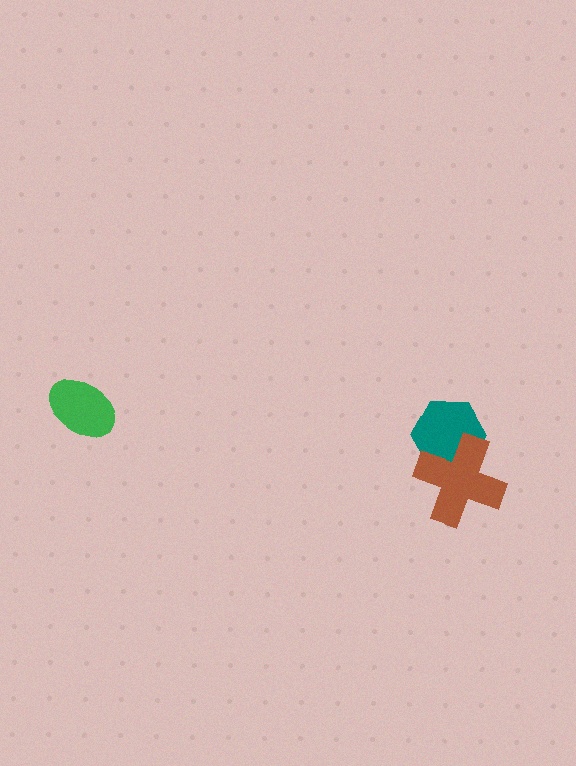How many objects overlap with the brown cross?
1 object overlaps with the brown cross.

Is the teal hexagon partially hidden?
Yes, it is partially covered by another shape.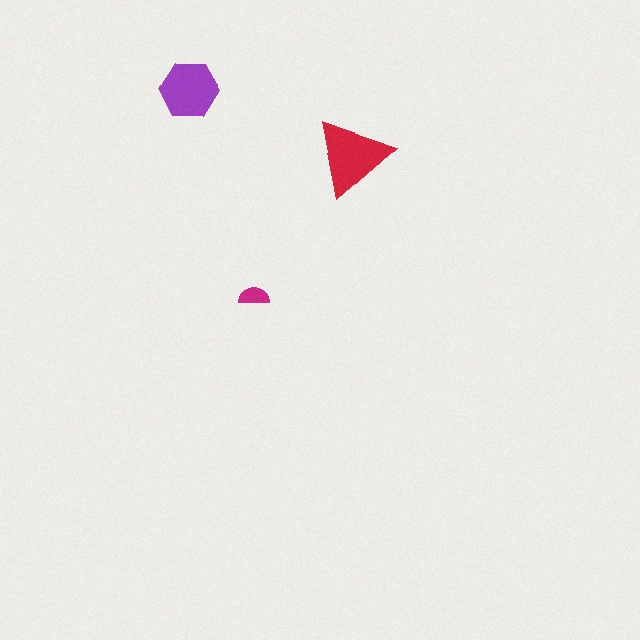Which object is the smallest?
The magenta semicircle.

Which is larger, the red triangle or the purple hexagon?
The red triangle.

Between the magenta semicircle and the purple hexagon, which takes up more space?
The purple hexagon.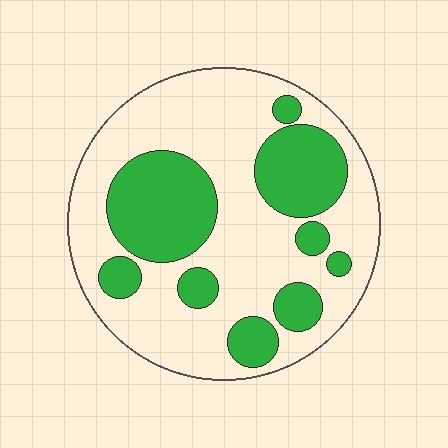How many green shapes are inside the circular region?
9.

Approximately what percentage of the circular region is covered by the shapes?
Approximately 35%.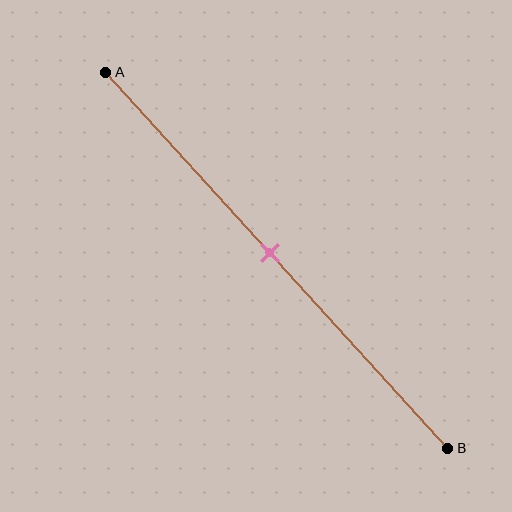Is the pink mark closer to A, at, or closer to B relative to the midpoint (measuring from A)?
The pink mark is approximately at the midpoint of segment AB.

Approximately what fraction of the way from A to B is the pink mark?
The pink mark is approximately 50% of the way from A to B.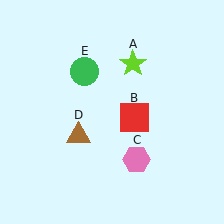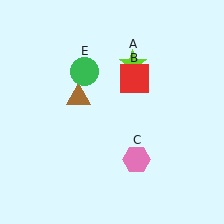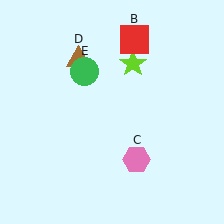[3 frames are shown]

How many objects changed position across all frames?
2 objects changed position: red square (object B), brown triangle (object D).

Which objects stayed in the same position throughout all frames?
Lime star (object A) and pink hexagon (object C) and green circle (object E) remained stationary.